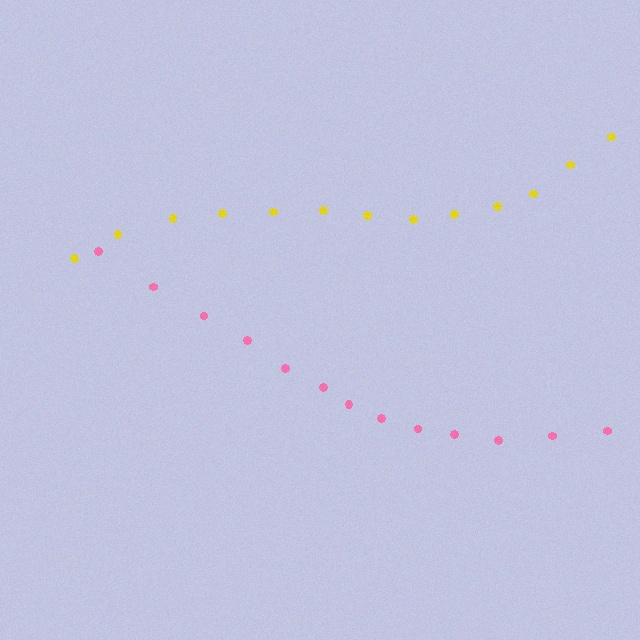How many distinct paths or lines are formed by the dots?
There are 2 distinct paths.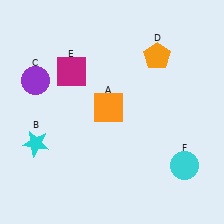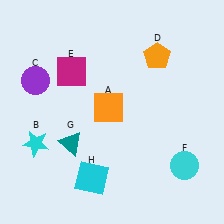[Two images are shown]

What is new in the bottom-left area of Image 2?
A cyan square (H) was added in the bottom-left area of Image 2.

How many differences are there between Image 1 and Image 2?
There are 2 differences between the two images.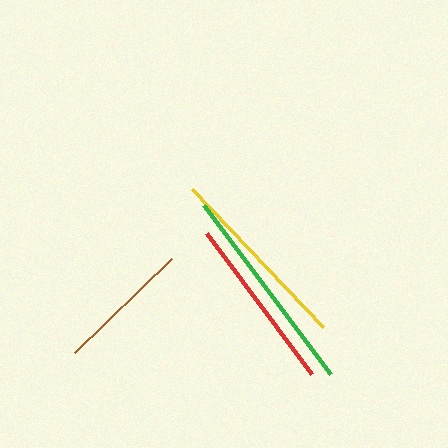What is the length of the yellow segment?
The yellow segment is approximately 190 pixels long.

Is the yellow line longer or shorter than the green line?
The green line is longer than the yellow line.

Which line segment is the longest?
The green line is the longest at approximately 211 pixels.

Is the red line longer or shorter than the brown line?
The red line is longer than the brown line.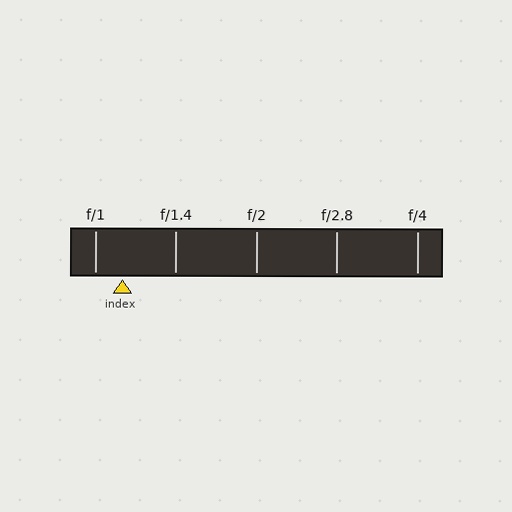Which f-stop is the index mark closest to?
The index mark is closest to f/1.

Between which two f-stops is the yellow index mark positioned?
The index mark is between f/1 and f/1.4.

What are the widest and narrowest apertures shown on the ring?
The widest aperture shown is f/1 and the narrowest is f/4.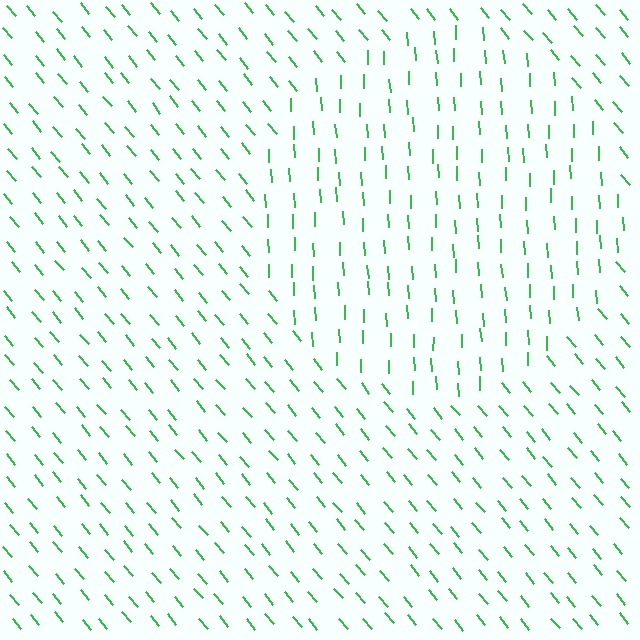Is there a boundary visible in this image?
Yes, there is a texture boundary formed by a change in line orientation.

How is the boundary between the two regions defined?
The boundary is defined purely by a change in line orientation (approximately 37 degrees difference). All lines are the same color and thickness.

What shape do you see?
I see a circle.